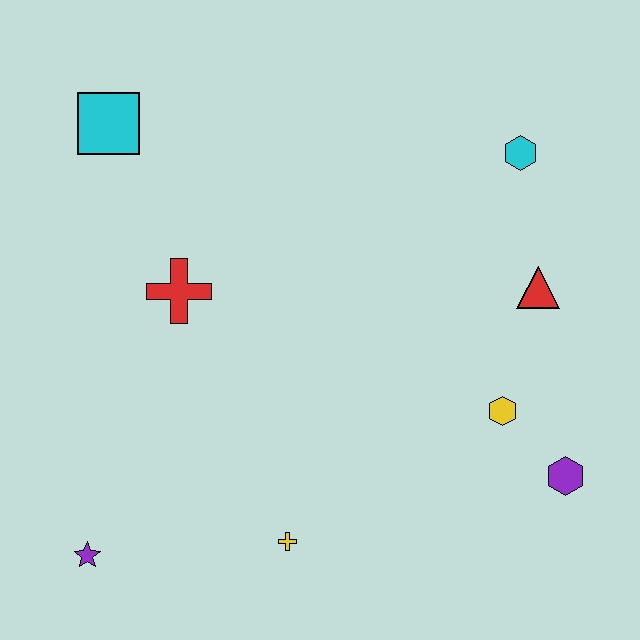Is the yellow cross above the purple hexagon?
No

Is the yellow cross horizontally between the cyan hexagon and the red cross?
Yes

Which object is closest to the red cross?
The cyan square is closest to the red cross.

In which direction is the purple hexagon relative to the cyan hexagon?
The purple hexagon is below the cyan hexagon.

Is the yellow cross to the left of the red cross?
No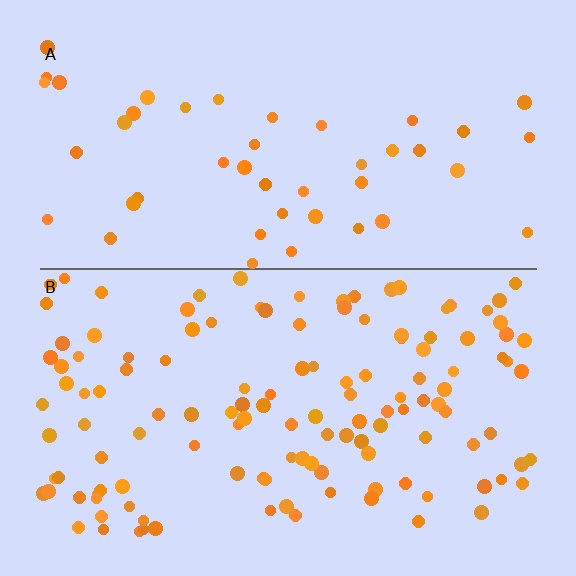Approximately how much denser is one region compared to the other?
Approximately 2.8× — region B over region A.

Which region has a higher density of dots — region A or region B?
B (the bottom).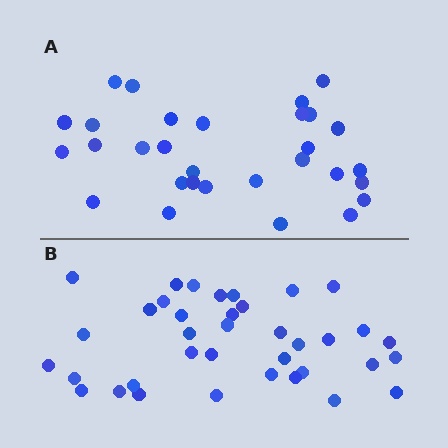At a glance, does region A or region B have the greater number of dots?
Region B (the bottom region) has more dots.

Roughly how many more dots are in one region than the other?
Region B has roughly 8 or so more dots than region A.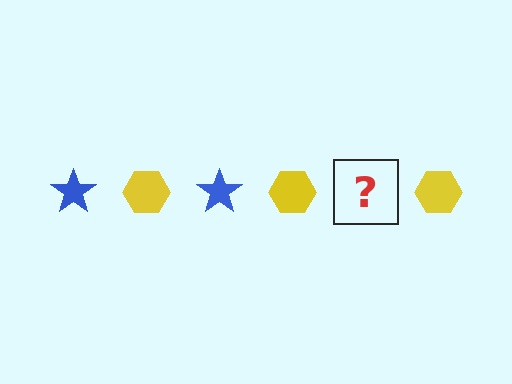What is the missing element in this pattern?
The missing element is a blue star.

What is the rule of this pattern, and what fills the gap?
The rule is that the pattern alternates between blue star and yellow hexagon. The gap should be filled with a blue star.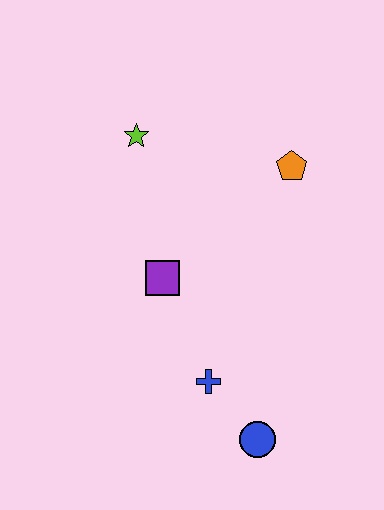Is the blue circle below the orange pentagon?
Yes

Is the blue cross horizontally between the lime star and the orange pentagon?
Yes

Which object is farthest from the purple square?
The blue circle is farthest from the purple square.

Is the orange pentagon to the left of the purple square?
No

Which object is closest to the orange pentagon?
The lime star is closest to the orange pentagon.